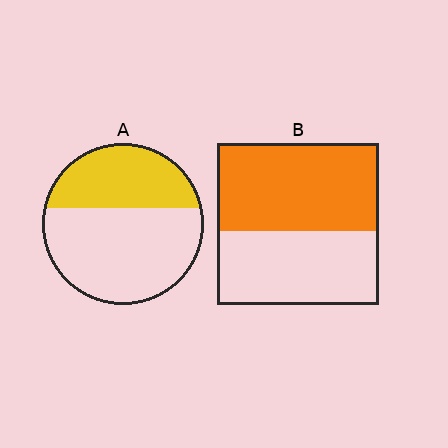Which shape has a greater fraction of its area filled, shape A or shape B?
Shape B.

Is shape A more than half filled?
No.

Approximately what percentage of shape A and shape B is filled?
A is approximately 35% and B is approximately 55%.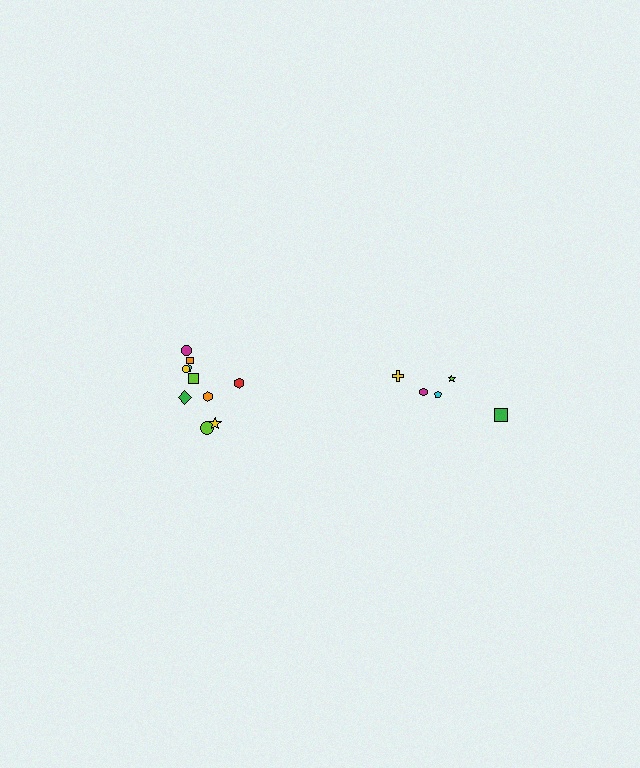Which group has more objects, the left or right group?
The left group.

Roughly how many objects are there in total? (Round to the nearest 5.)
Roughly 15 objects in total.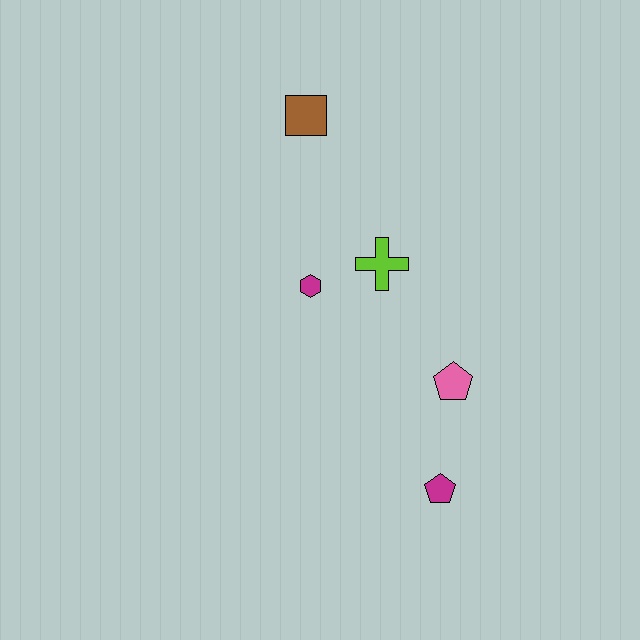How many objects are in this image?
There are 5 objects.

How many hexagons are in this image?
There is 1 hexagon.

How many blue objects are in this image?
There are no blue objects.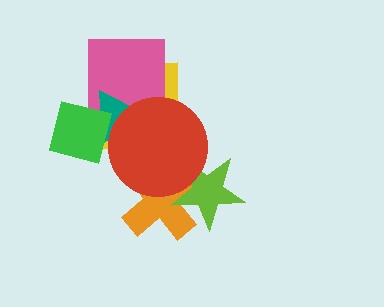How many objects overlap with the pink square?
3 objects overlap with the pink square.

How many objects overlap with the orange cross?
2 objects overlap with the orange cross.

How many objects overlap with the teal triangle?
4 objects overlap with the teal triangle.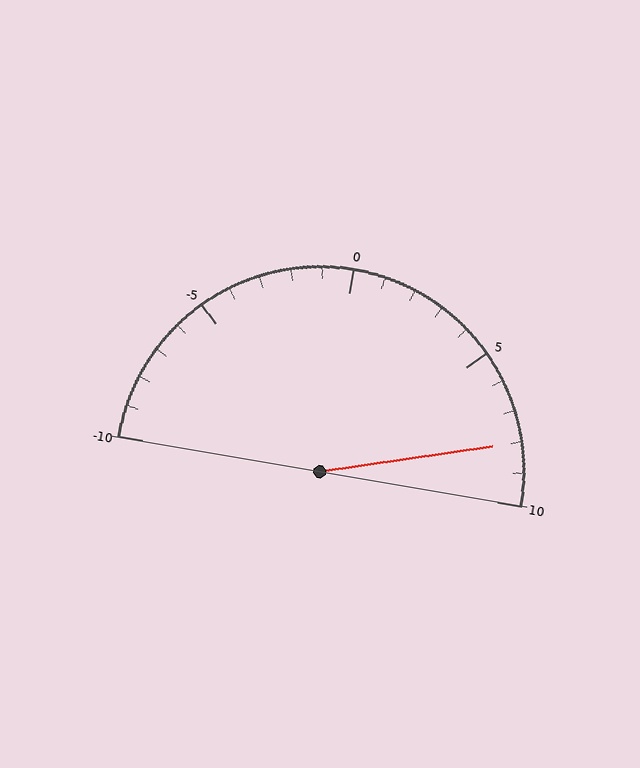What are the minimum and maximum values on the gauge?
The gauge ranges from -10 to 10.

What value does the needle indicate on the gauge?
The needle indicates approximately 8.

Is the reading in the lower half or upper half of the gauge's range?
The reading is in the upper half of the range (-10 to 10).